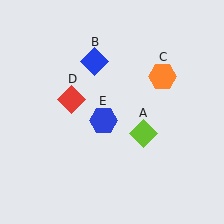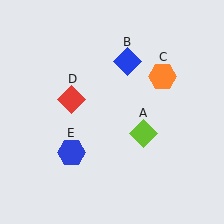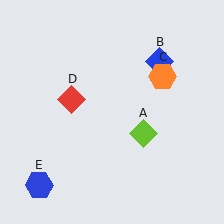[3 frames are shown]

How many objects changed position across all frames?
2 objects changed position: blue diamond (object B), blue hexagon (object E).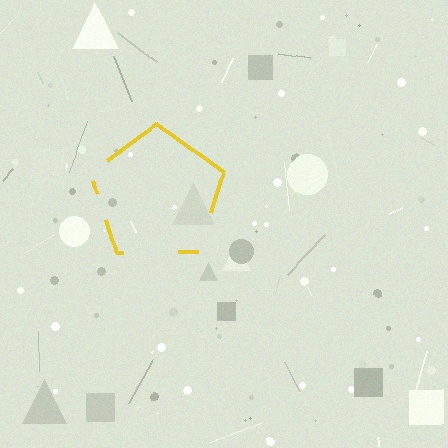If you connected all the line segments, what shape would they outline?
They would outline a pentagon.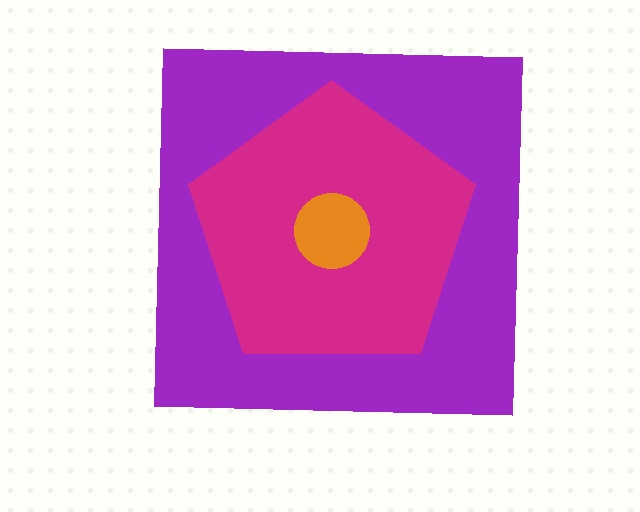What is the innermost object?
The orange circle.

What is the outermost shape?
The purple square.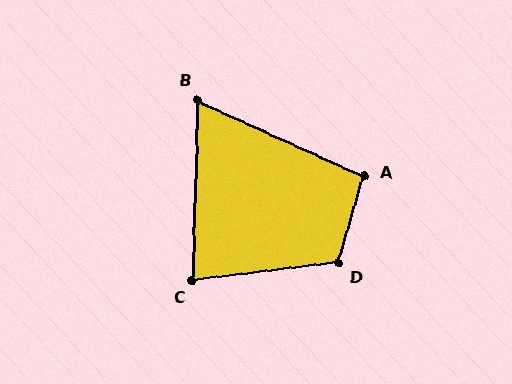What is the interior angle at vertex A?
Approximately 98 degrees (obtuse).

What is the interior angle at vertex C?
Approximately 82 degrees (acute).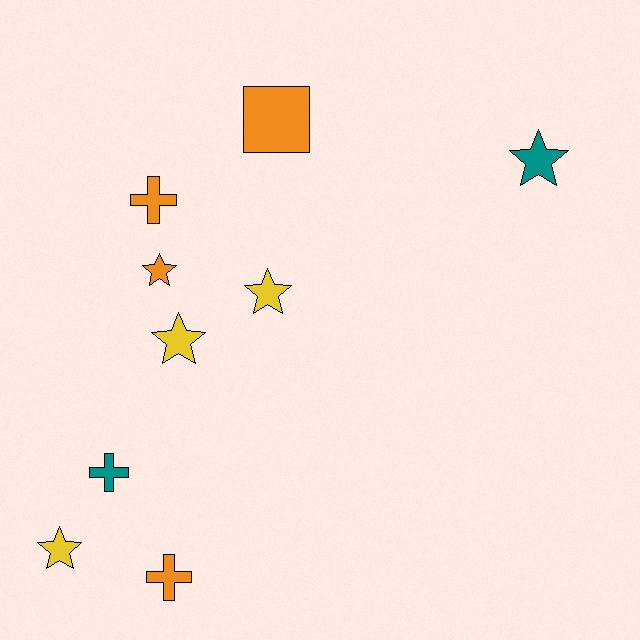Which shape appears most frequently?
Star, with 5 objects.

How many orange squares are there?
There is 1 orange square.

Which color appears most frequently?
Orange, with 4 objects.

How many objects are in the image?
There are 9 objects.